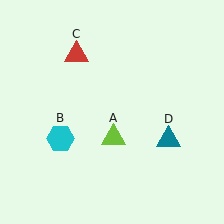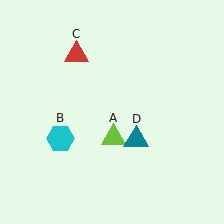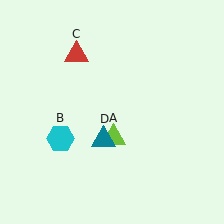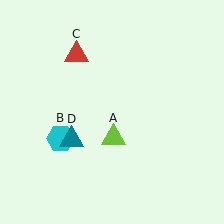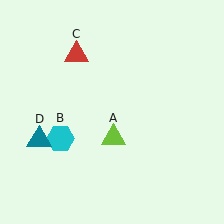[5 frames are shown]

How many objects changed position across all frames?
1 object changed position: teal triangle (object D).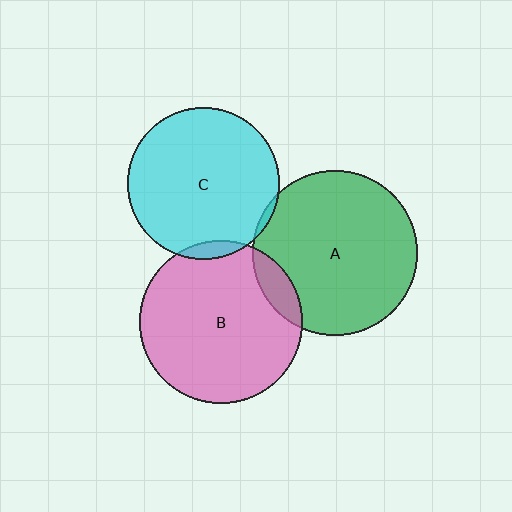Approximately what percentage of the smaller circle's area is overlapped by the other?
Approximately 10%.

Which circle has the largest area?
Circle A (green).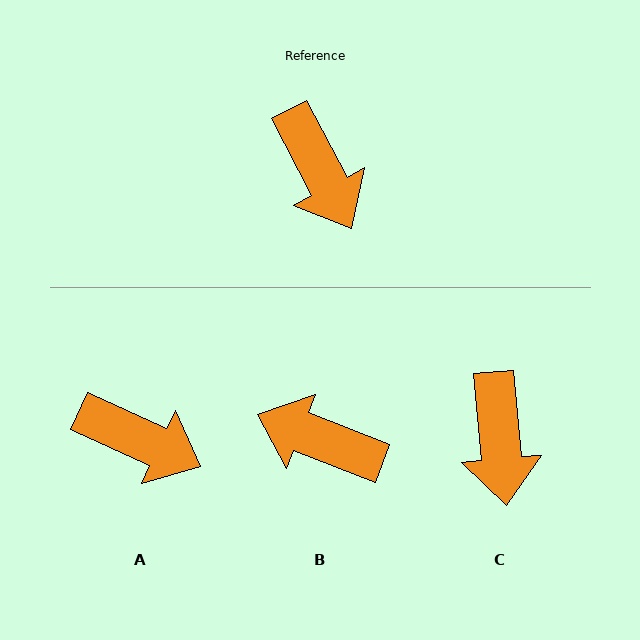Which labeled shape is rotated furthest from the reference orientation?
B, about 139 degrees away.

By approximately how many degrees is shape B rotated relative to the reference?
Approximately 139 degrees clockwise.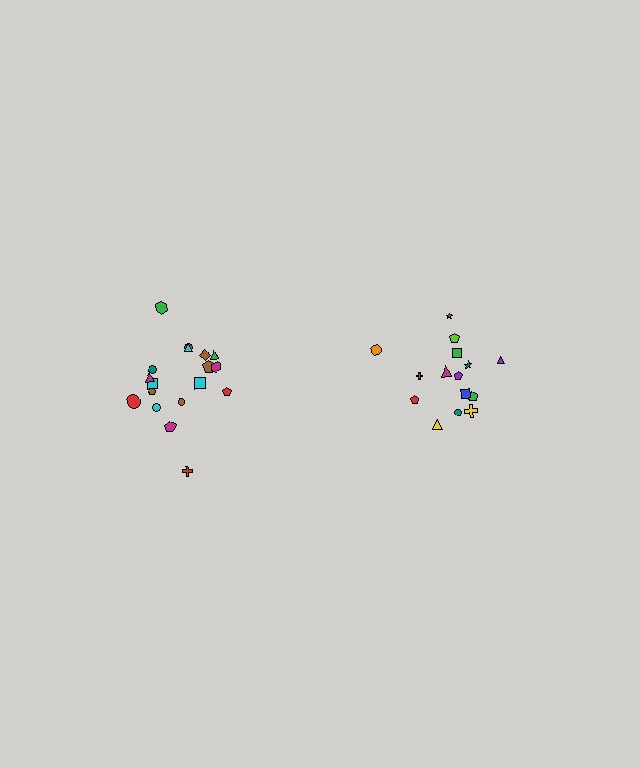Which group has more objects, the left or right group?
The left group.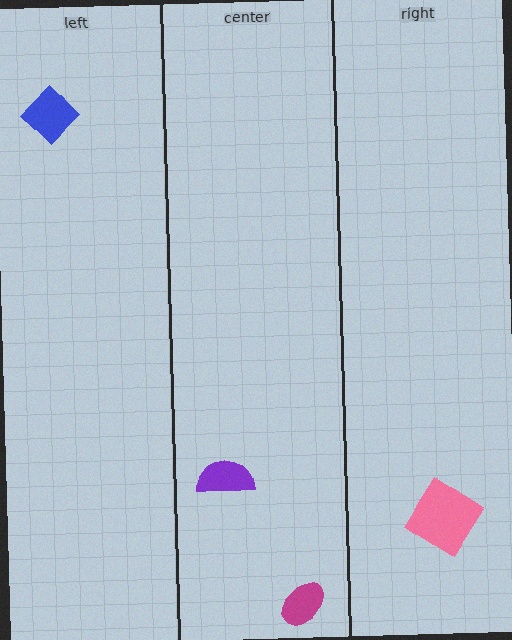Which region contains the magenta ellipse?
The center region.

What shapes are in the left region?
The blue diamond.